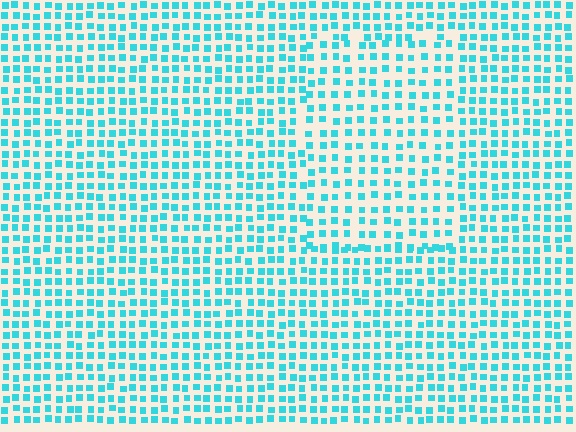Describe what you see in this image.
The image contains small cyan elements arranged at two different densities. A rectangle-shaped region is visible where the elements are less densely packed than the surrounding area.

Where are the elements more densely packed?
The elements are more densely packed outside the rectangle boundary.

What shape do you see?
I see a rectangle.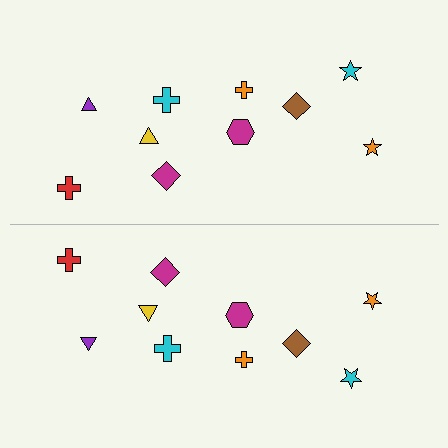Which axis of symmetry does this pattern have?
The pattern has a horizontal axis of symmetry running through the center of the image.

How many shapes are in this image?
There are 20 shapes in this image.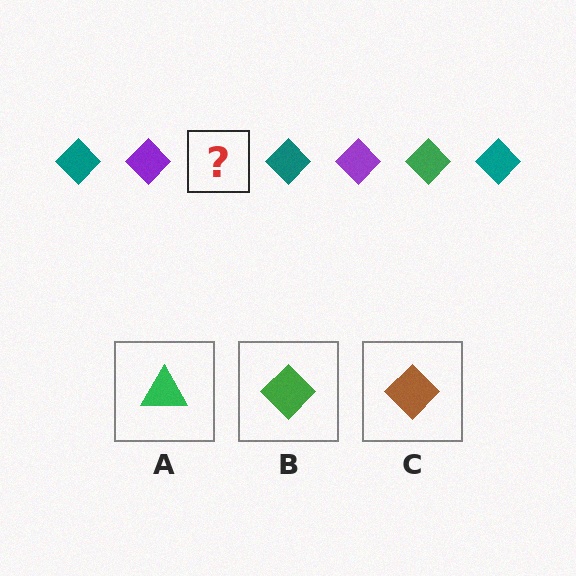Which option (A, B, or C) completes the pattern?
B.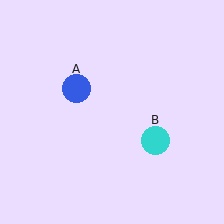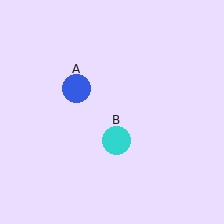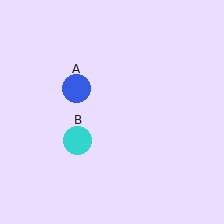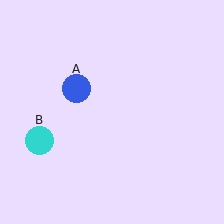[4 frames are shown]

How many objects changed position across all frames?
1 object changed position: cyan circle (object B).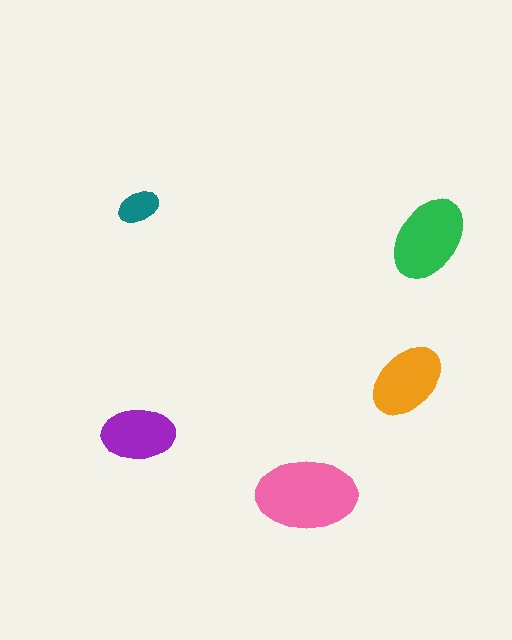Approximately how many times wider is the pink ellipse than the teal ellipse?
About 2.5 times wider.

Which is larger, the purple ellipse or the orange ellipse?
The orange one.